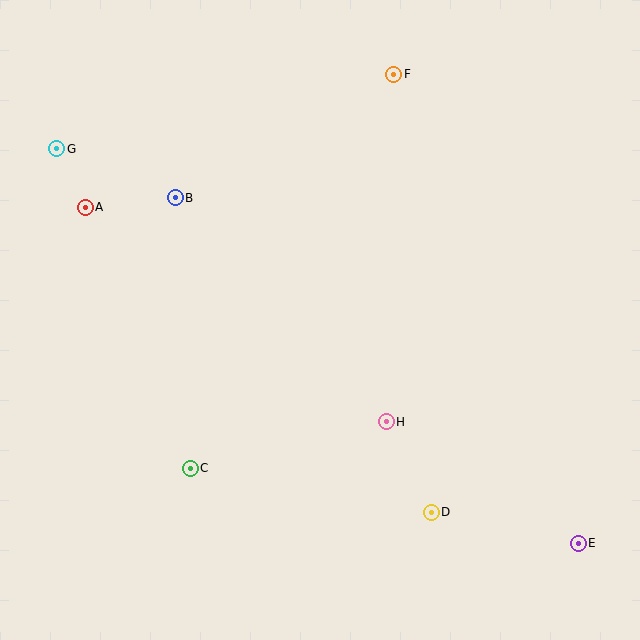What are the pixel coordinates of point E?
Point E is at (578, 543).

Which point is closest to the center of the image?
Point H at (386, 422) is closest to the center.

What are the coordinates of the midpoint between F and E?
The midpoint between F and E is at (486, 309).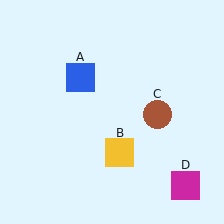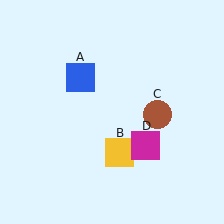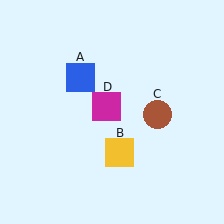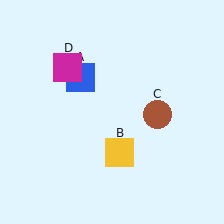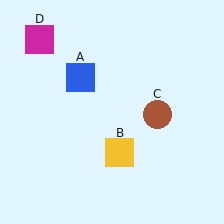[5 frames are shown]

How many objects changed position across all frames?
1 object changed position: magenta square (object D).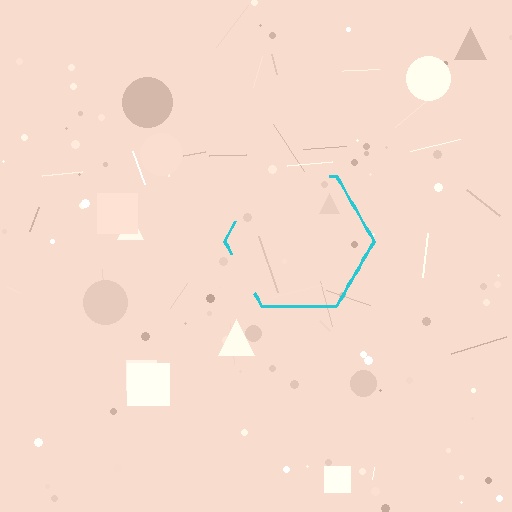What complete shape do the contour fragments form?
The contour fragments form a hexagon.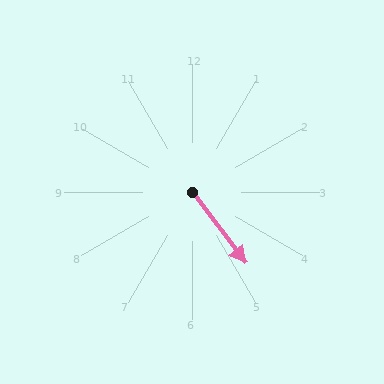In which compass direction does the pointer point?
Southeast.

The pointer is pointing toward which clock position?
Roughly 5 o'clock.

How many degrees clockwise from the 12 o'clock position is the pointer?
Approximately 143 degrees.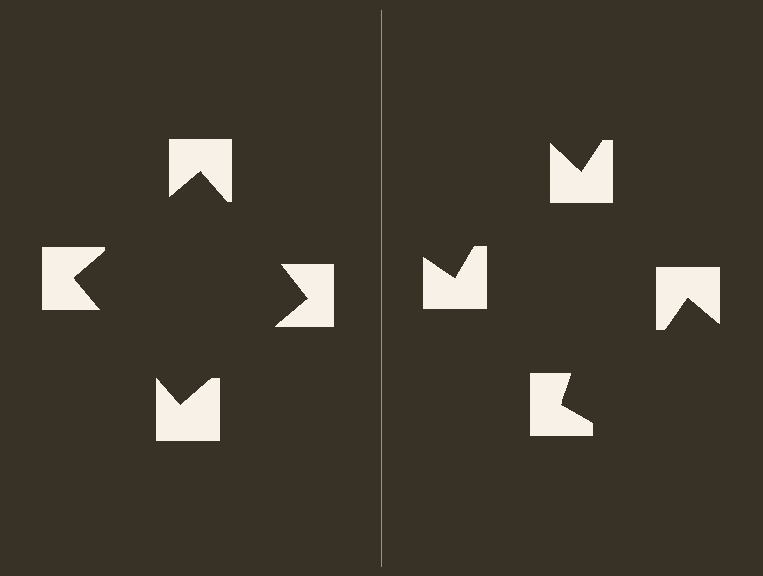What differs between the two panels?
The notched squares are positioned identically on both sides; only the wedge orientations differ. On the left they align to a square; on the right they are misaligned.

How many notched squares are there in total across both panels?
8 — 4 on each side.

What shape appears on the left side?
An illusory square.